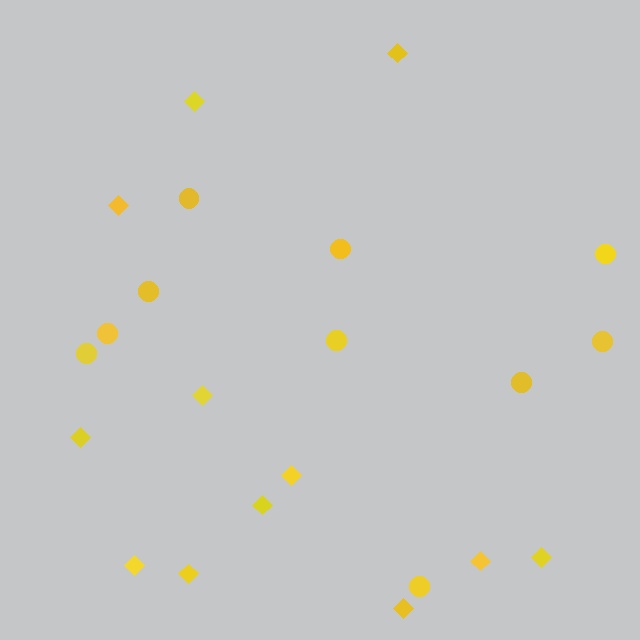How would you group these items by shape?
There are 2 groups: one group of diamonds (12) and one group of circles (10).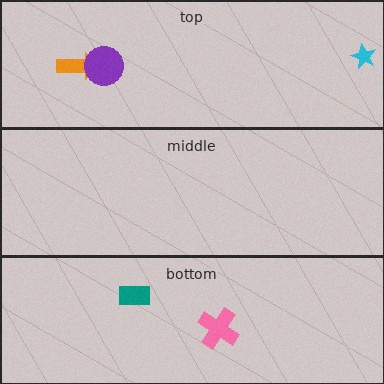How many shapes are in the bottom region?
2.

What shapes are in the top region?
The cyan star, the orange arrow, the purple circle.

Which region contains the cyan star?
The top region.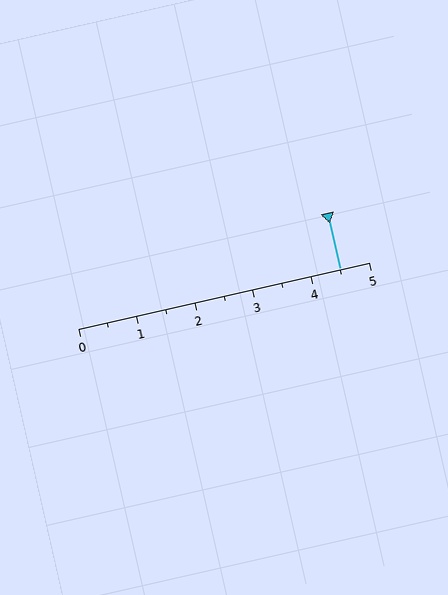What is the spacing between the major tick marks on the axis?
The major ticks are spaced 1 apart.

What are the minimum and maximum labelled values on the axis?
The axis runs from 0 to 5.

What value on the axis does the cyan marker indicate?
The marker indicates approximately 4.5.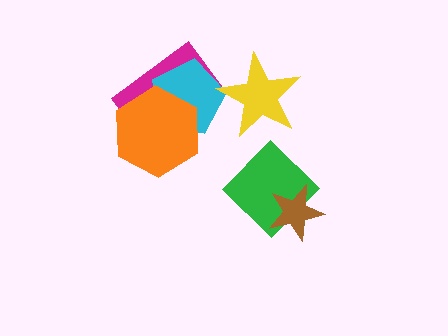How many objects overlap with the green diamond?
1 object overlaps with the green diamond.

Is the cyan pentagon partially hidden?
Yes, it is partially covered by another shape.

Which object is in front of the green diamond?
The brown star is in front of the green diamond.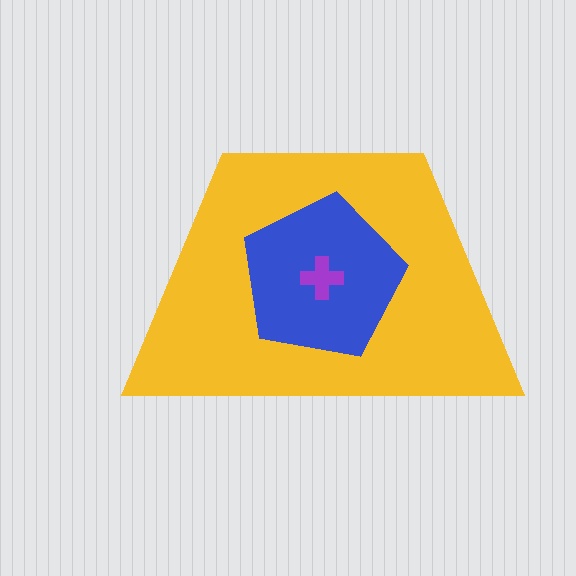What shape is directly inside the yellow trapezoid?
The blue pentagon.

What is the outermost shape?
The yellow trapezoid.